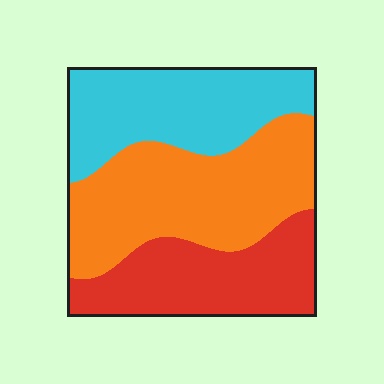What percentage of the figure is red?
Red covers around 30% of the figure.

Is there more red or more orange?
Orange.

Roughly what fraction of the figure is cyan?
Cyan takes up about one third (1/3) of the figure.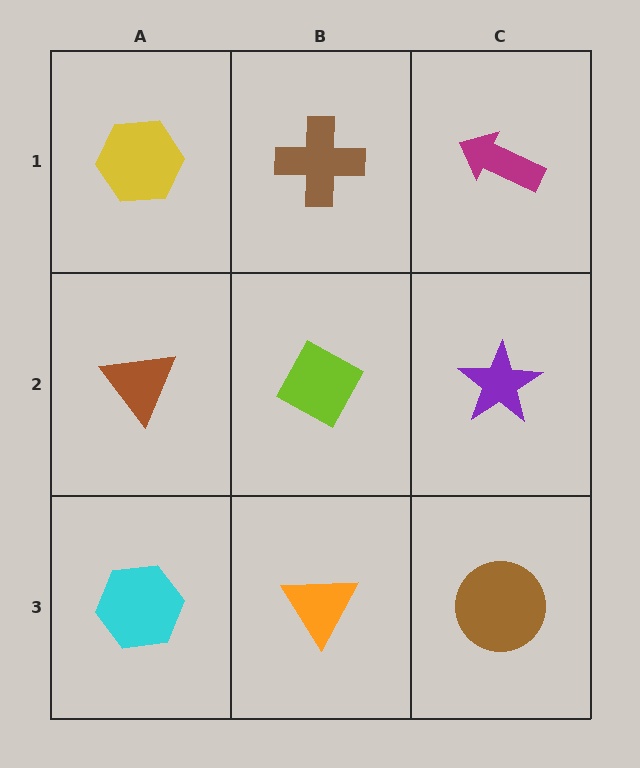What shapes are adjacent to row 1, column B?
A lime diamond (row 2, column B), a yellow hexagon (row 1, column A), a magenta arrow (row 1, column C).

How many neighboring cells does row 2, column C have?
3.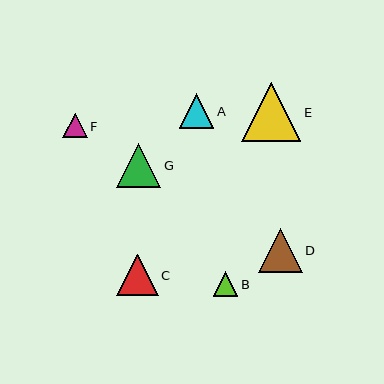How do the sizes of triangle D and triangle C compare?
Triangle D and triangle C are approximately the same size.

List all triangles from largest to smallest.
From largest to smallest: E, D, G, C, A, F, B.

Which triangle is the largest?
Triangle E is the largest with a size of approximately 59 pixels.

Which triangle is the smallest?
Triangle B is the smallest with a size of approximately 24 pixels.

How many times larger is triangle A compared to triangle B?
Triangle A is approximately 1.4 times the size of triangle B.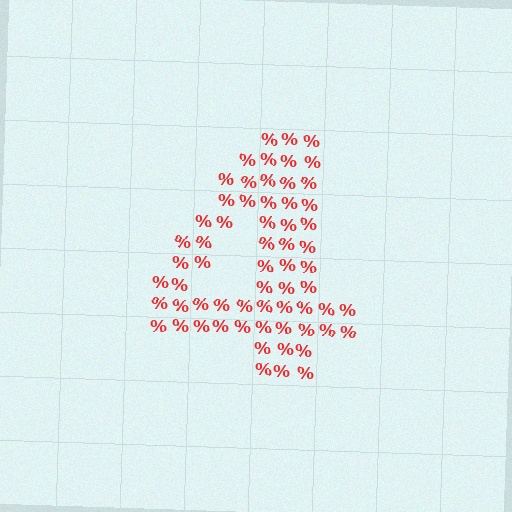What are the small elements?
The small elements are percent signs.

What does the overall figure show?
The overall figure shows the digit 4.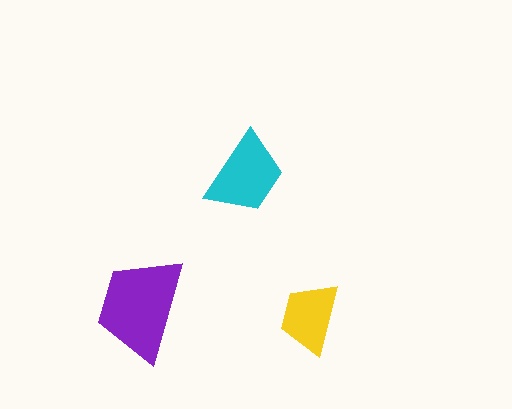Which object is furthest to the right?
The yellow trapezoid is rightmost.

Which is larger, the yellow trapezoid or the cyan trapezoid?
The cyan one.